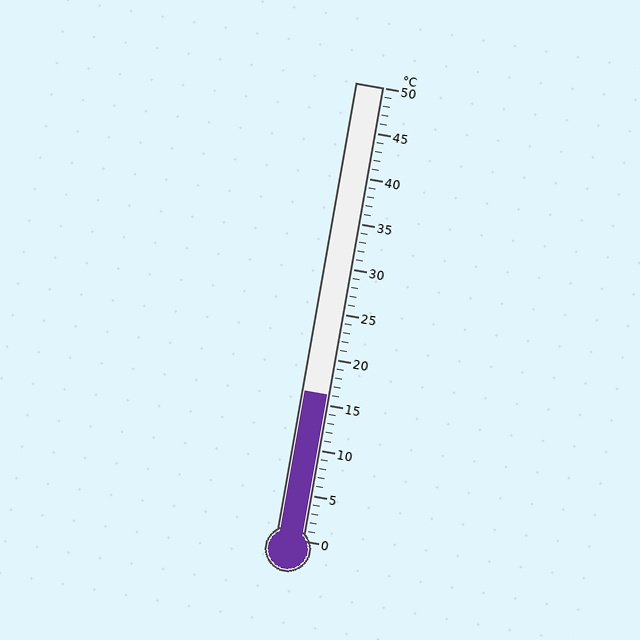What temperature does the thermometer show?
The thermometer shows approximately 16°C.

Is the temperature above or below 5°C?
The temperature is above 5°C.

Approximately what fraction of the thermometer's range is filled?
The thermometer is filled to approximately 30% of its range.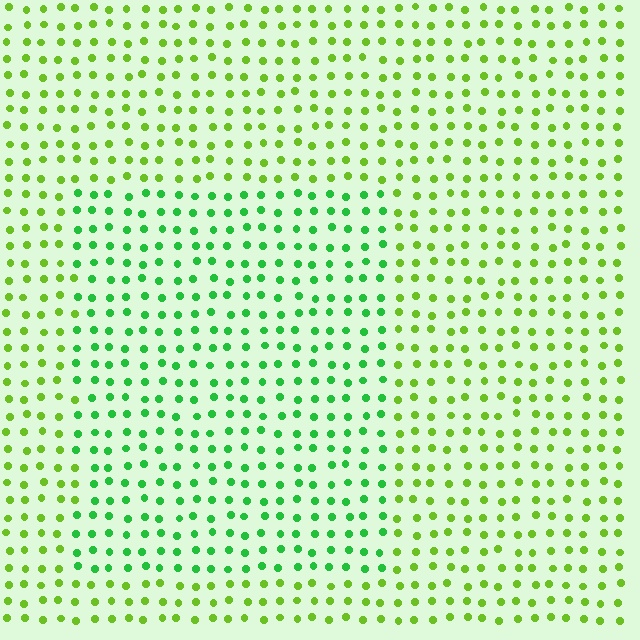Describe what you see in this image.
The image is filled with small lime elements in a uniform arrangement. A rectangle-shaped region is visible where the elements are tinted to a slightly different hue, forming a subtle color boundary.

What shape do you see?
I see a rectangle.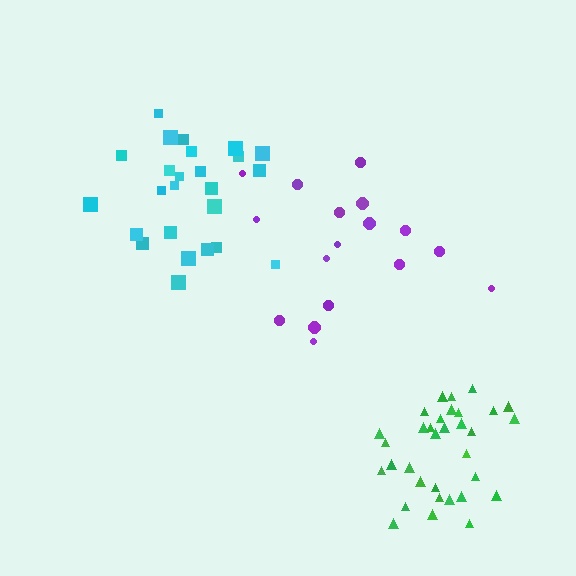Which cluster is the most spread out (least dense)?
Purple.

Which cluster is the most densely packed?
Green.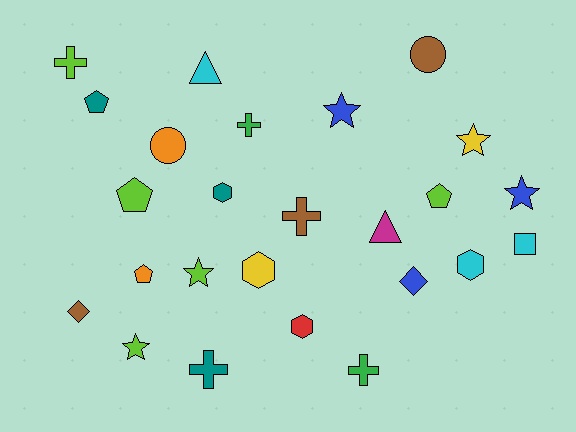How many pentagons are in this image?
There are 4 pentagons.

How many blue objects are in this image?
There are 3 blue objects.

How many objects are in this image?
There are 25 objects.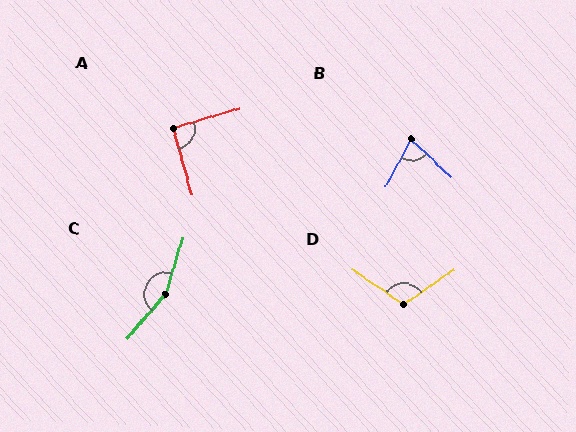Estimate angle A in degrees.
Approximately 91 degrees.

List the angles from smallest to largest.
B (74°), A (91°), D (111°), C (157°).